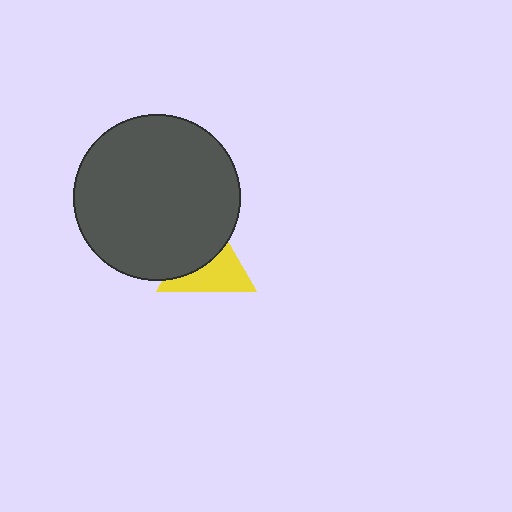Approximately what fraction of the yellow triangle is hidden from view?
Roughly 49% of the yellow triangle is hidden behind the dark gray circle.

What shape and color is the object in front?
The object in front is a dark gray circle.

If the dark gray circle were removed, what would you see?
You would see the complete yellow triangle.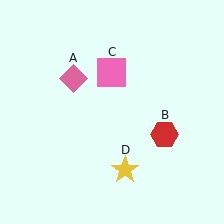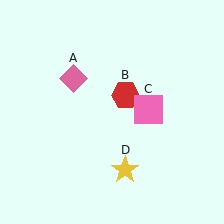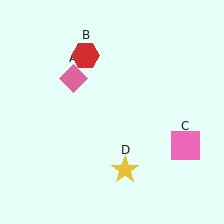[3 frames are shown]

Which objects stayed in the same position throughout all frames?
Pink diamond (object A) and yellow star (object D) remained stationary.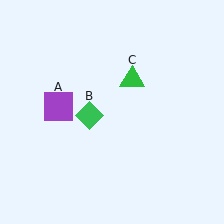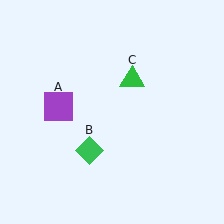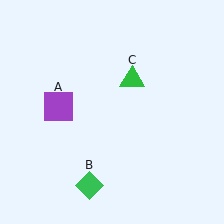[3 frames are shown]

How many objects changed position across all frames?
1 object changed position: green diamond (object B).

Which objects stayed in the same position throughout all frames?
Purple square (object A) and green triangle (object C) remained stationary.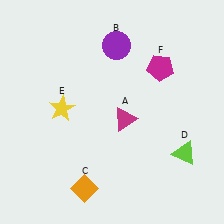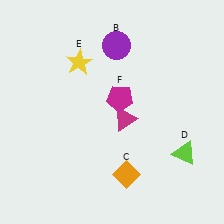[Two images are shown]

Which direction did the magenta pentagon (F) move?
The magenta pentagon (F) moved left.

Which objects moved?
The objects that moved are: the orange diamond (C), the yellow star (E), the magenta pentagon (F).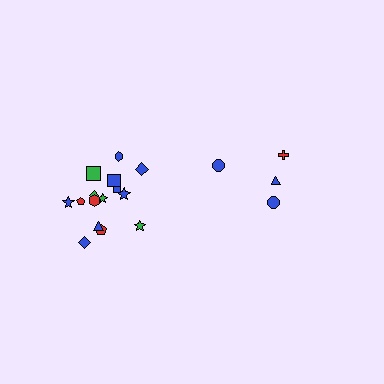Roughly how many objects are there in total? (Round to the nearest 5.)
Roughly 20 objects in total.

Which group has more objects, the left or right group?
The left group.